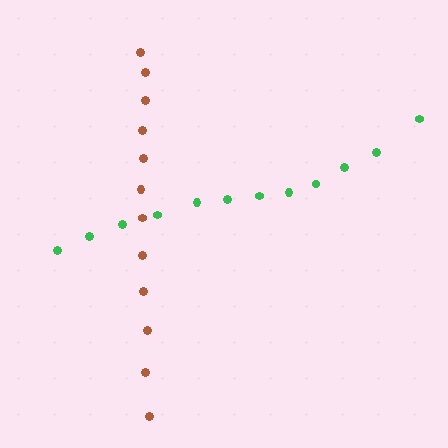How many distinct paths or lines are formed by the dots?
There are 2 distinct paths.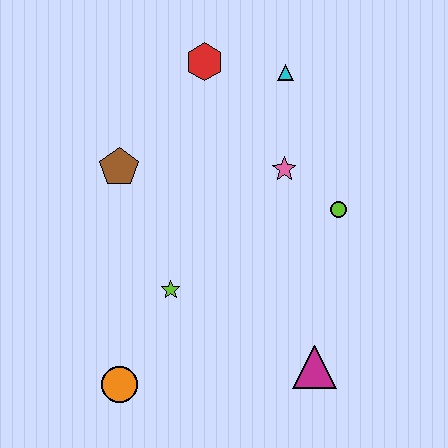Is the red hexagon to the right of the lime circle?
No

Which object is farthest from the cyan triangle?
The orange circle is farthest from the cyan triangle.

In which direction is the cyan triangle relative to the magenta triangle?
The cyan triangle is above the magenta triangle.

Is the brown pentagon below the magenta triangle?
No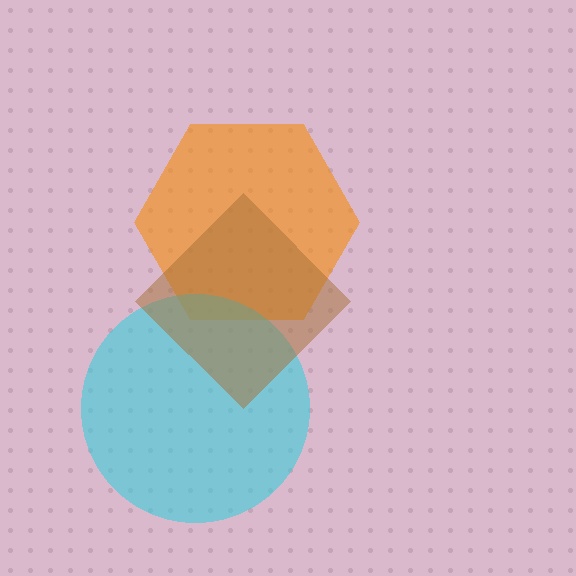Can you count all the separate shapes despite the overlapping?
Yes, there are 3 separate shapes.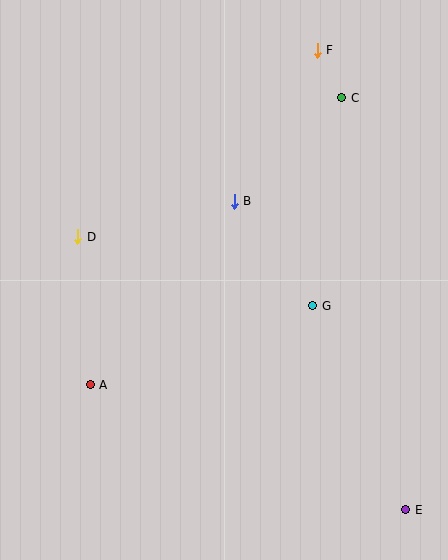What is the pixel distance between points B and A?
The distance between B and A is 233 pixels.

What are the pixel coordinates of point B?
Point B is at (234, 201).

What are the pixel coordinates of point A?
Point A is at (90, 385).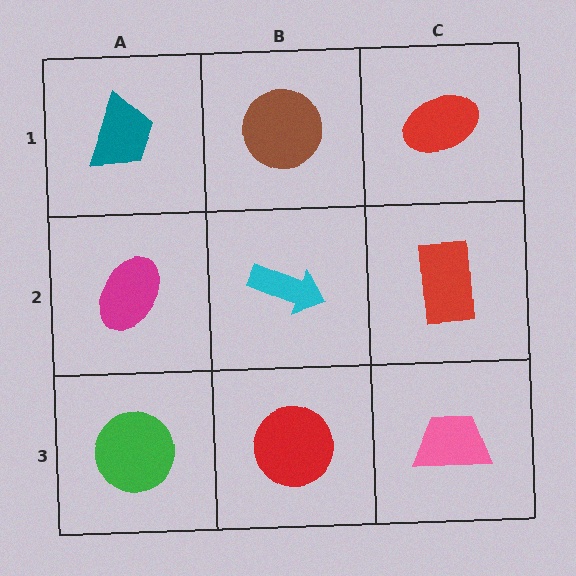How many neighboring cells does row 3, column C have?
2.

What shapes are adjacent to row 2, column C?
A red ellipse (row 1, column C), a pink trapezoid (row 3, column C), a cyan arrow (row 2, column B).